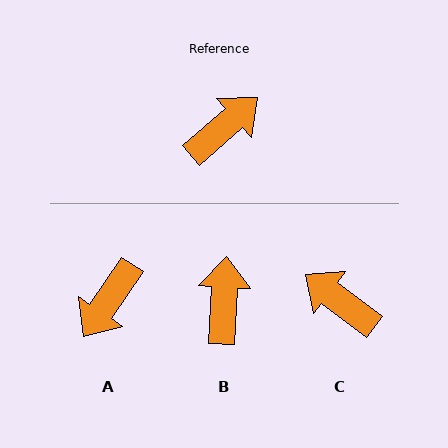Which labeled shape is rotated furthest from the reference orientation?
A, about 165 degrees away.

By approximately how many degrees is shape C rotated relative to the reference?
Approximately 102 degrees counter-clockwise.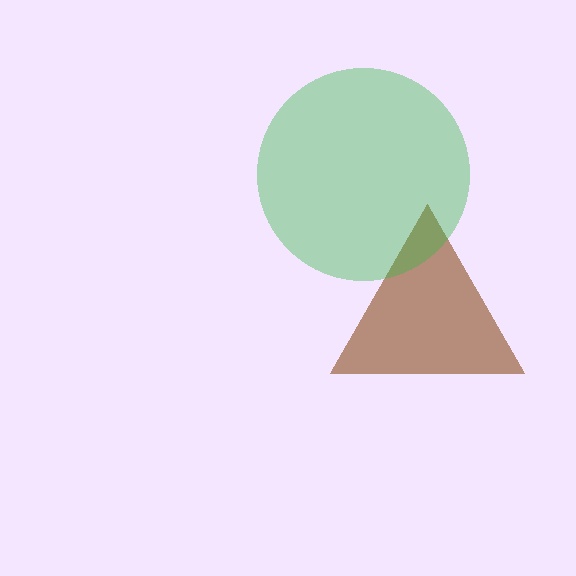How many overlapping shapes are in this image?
There are 2 overlapping shapes in the image.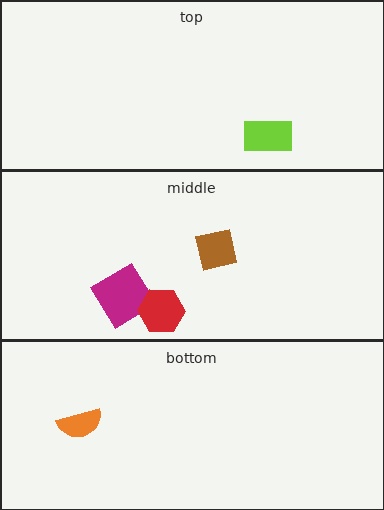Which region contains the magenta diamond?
The middle region.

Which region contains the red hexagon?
The middle region.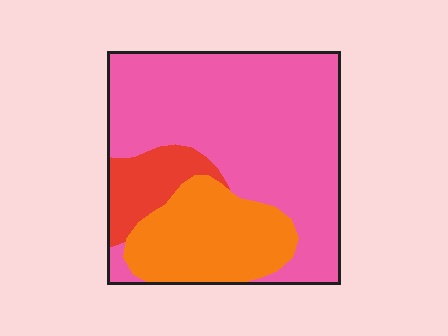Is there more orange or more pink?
Pink.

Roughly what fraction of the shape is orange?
Orange takes up less than a quarter of the shape.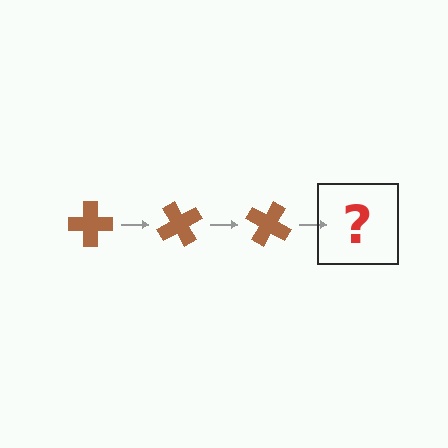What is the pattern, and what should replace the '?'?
The pattern is that the cross rotates 60 degrees each step. The '?' should be a brown cross rotated 180 degrees.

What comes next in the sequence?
The next element should be a brown cross rotated 180 degrees.